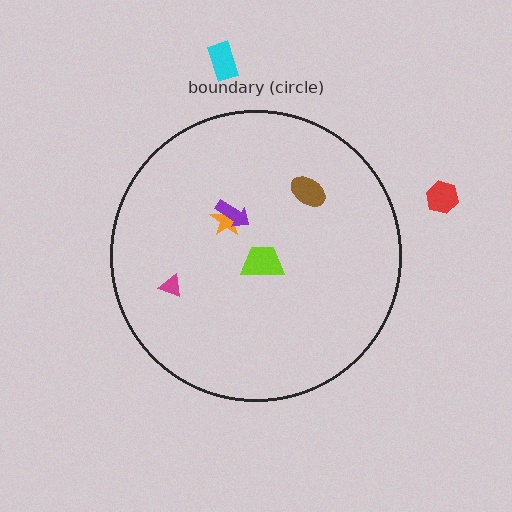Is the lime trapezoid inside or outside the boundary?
Inside.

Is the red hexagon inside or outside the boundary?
Outside.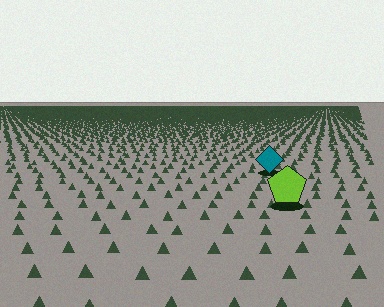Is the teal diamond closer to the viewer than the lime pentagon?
No. The lime pentagon is closer — you can tell from the texture gradient: the ground texture is coarser near it.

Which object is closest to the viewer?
The lime pentagon is closest. The texture marks near it are larger and more spread out.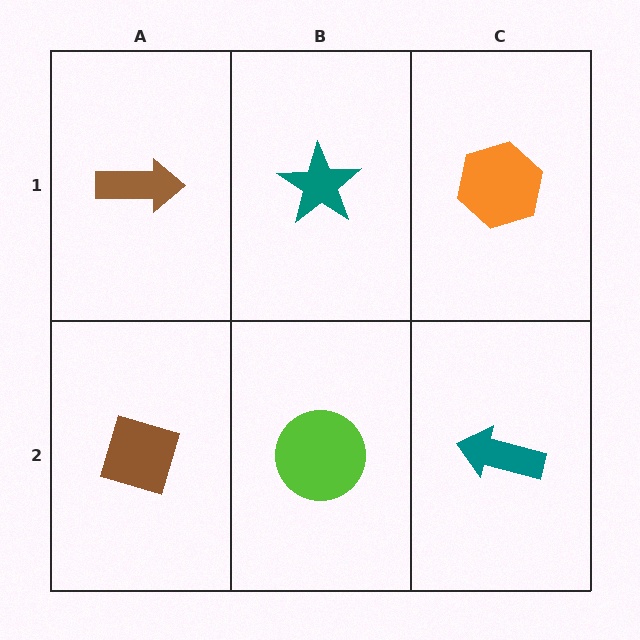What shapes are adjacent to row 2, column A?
A brown arrow (row 1, column A), a lime circle (row 2, column B).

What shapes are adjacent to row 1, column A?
A brown diamond (row 2, column A), a teal star (row 1, column B).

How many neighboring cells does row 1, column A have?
2.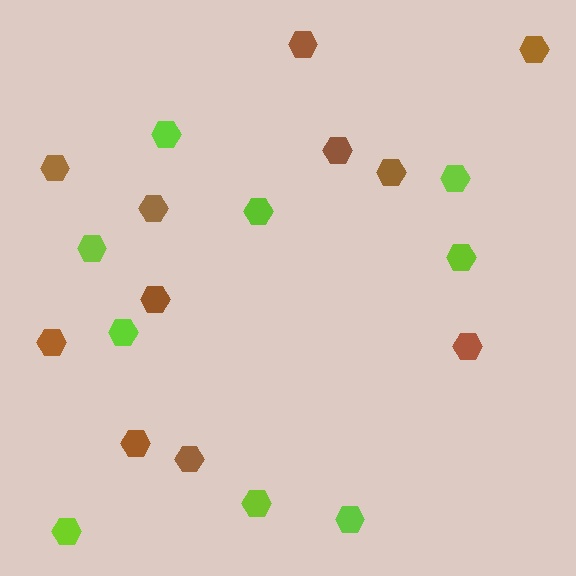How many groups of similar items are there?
There are 2 groups: one group of brown hexagons (11) and one group of lime hexagons (9).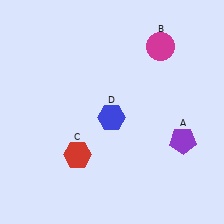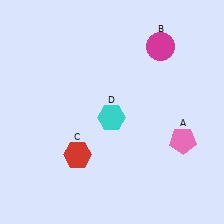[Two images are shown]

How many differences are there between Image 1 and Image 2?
There are 2 differences between the two images.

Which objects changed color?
A changed from purple to pink. D changed from blue to cyan.